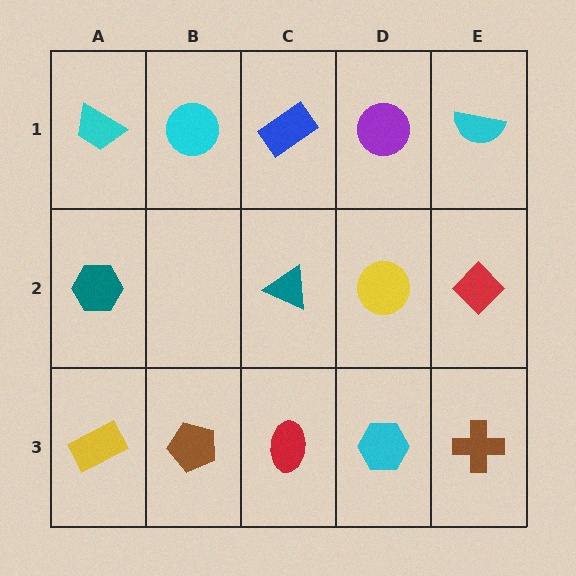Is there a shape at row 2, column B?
No, that cell is empty.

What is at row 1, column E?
A cyan semicircle.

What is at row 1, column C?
A blue rectangle.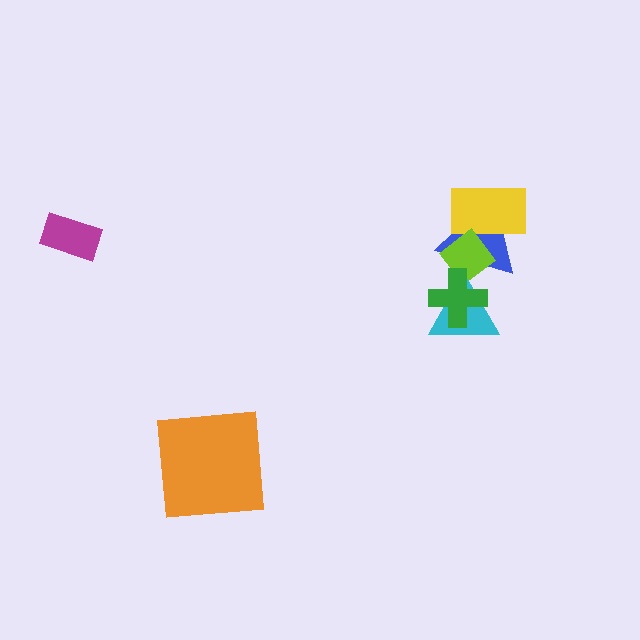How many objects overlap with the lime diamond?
4 objects overlap with the lime diamond.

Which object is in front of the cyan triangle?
The green cross is in front of the cyan triangle.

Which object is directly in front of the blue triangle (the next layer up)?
The yellow rectangle is directly in front of the blue triangle.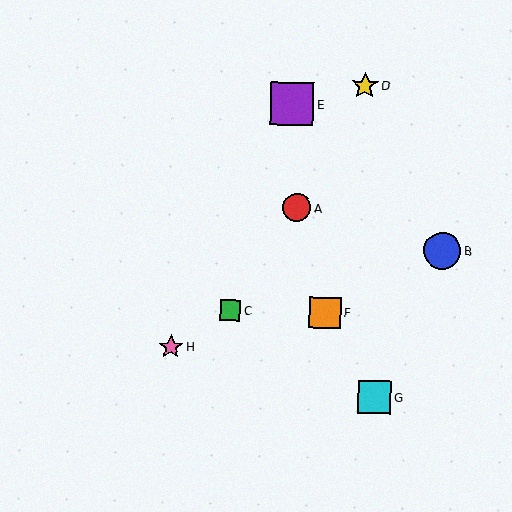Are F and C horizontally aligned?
Yes, both are at y≈313.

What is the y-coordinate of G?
Object G is at y≈397.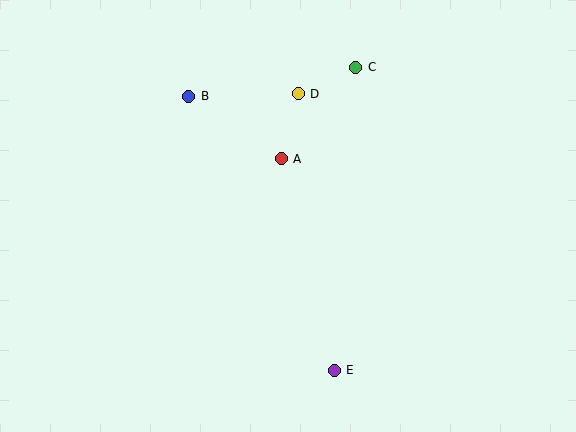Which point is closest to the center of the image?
Point A at (281, 159) is closest to the center.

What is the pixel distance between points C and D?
The distance between C and D is 63 pixels.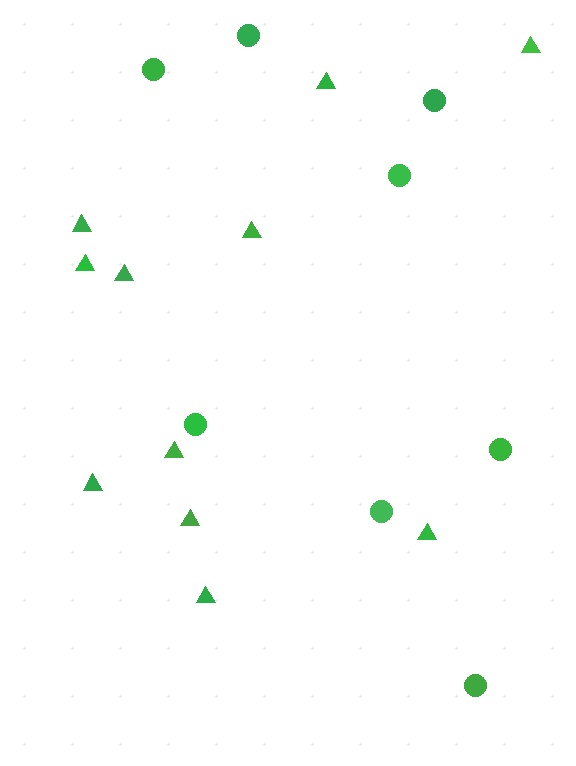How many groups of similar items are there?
There are 2 groups: one group of triangles (11) and one group of circles (8).